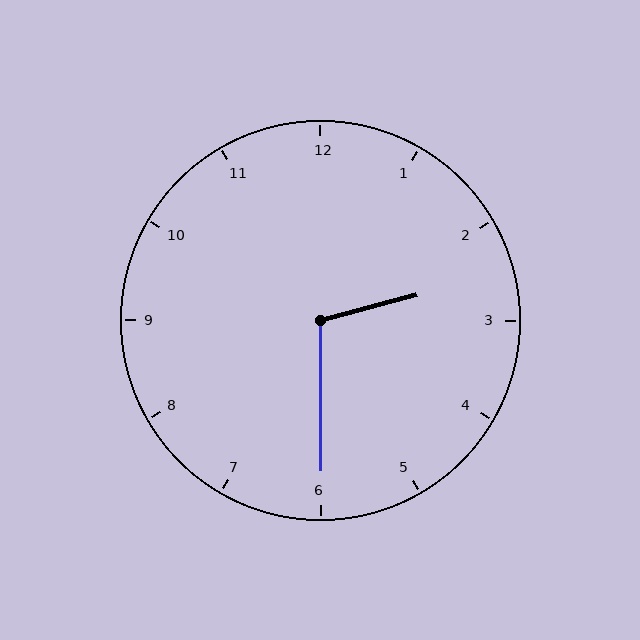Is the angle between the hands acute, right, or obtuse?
It is obtuse.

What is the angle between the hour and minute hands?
Approximately 105 degrees.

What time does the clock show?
2:30.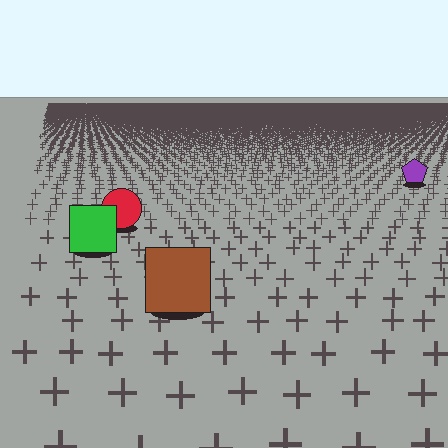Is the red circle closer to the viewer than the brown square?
No. The brown square is closer — you can tell from the texture gradient: the ground texture is coarser near it.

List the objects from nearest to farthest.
From nearest to farthest: the brown square, the green square, the red circle, the purple pentagon.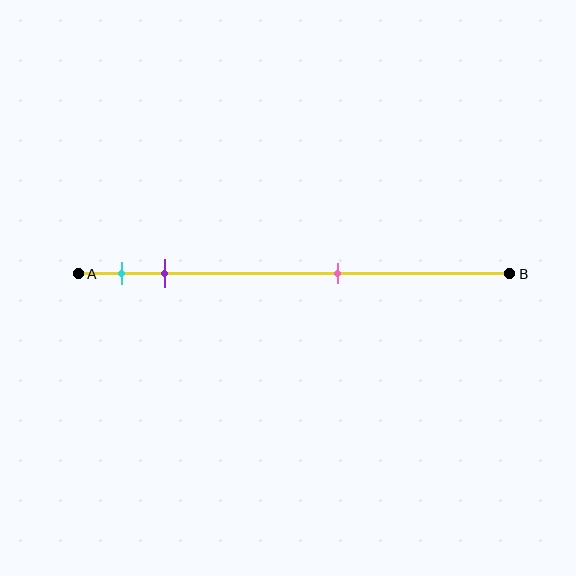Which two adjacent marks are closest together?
The cyan and purple marks are the closest adjacent pair.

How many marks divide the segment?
There are 3 marks dividing the segment.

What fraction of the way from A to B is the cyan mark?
The cyan mark is approximately 10% (0.1) of the way from A to B.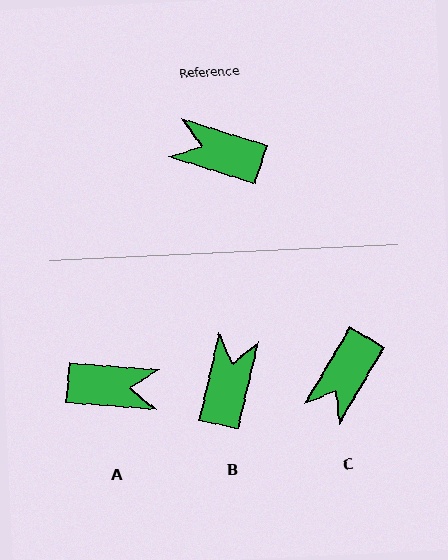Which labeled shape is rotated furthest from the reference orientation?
A, about 167 degrees away.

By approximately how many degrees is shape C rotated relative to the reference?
Approximately 77 degrees counter-clockwise.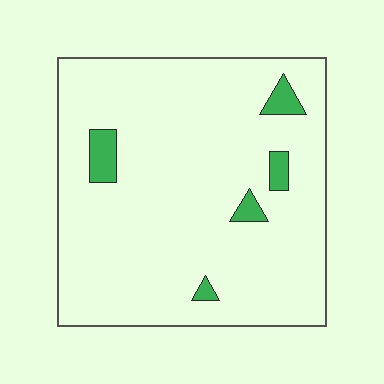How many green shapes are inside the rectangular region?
5.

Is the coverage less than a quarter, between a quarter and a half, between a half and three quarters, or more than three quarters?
Less than a quarter.